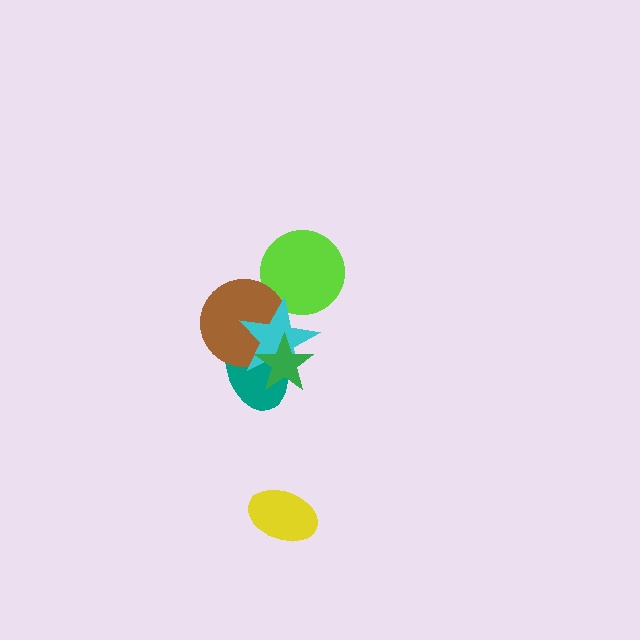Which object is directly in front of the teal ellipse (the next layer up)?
The brown circle is directly in front of the teal ellipse.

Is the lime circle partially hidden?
Yes, it is partially covered by another shape.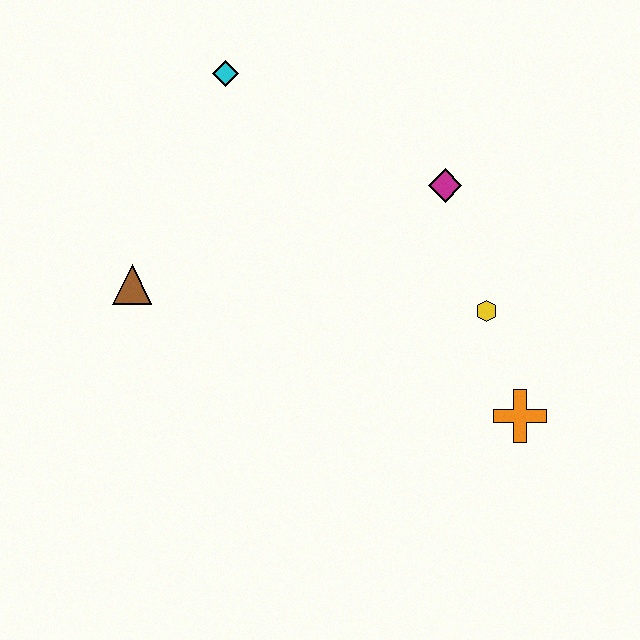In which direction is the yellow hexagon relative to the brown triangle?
The yellow hexagon is to the right of the brown triangle.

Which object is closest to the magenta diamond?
The yellow hexagon is closest to the magenta diamond.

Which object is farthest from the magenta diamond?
The brown triangle is farthest from the magenta diamond.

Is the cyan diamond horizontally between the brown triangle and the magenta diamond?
Yes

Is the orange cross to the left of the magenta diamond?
No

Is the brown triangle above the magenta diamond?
No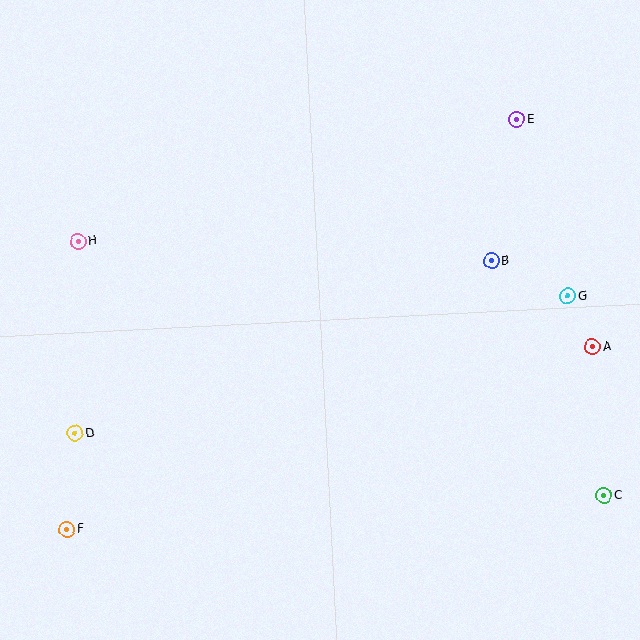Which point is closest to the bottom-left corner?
Point F is closest to the bottom-left corner.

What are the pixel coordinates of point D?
Point D is at (75, 433).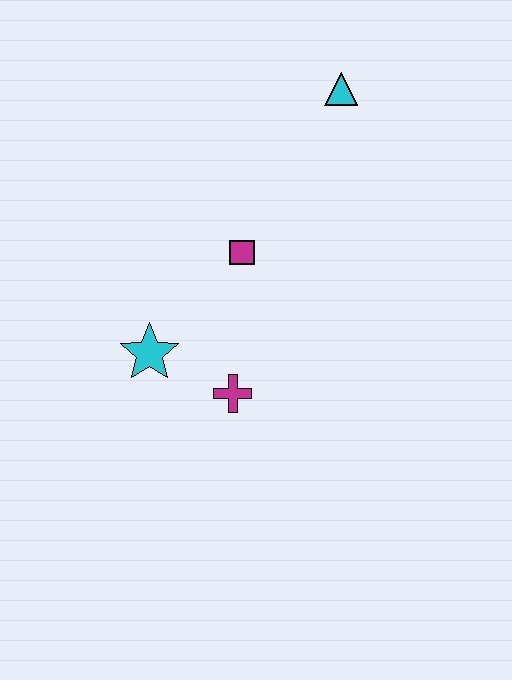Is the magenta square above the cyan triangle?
No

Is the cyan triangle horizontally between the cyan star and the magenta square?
No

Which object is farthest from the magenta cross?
The cyan triangle is farthest from the magenta cross.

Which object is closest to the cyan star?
The magenta cross is closest to the cyan star.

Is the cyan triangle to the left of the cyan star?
No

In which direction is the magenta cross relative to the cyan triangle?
The magenta cross is below the cyan triangle.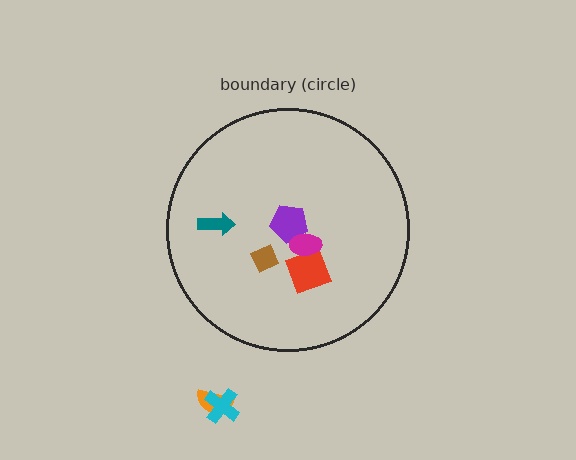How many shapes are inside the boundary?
5 inside, 2 outside.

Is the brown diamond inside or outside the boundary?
Inside.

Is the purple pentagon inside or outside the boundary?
Inside.